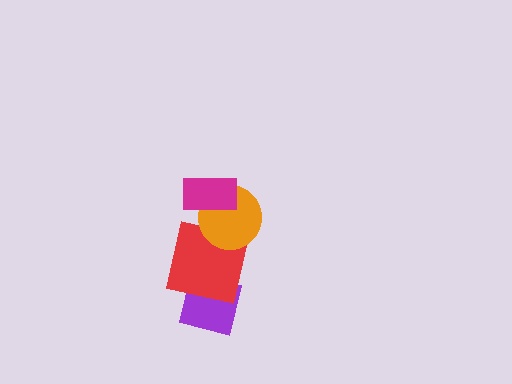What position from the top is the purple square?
The purple square is 4th from the top.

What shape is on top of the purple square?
The red square is on top of the purple square.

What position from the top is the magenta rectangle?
The magenta rectangle is 1st from the top.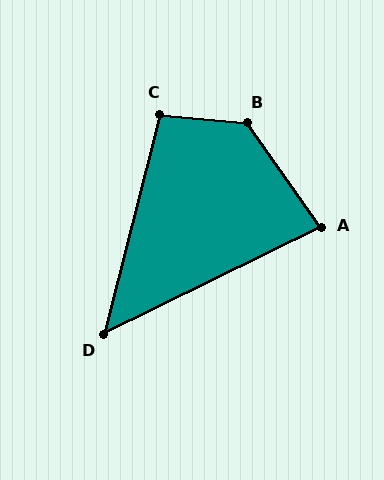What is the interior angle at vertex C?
Approximately 99 degrees (obtuse).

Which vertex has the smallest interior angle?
D, at approximately 50 degrees.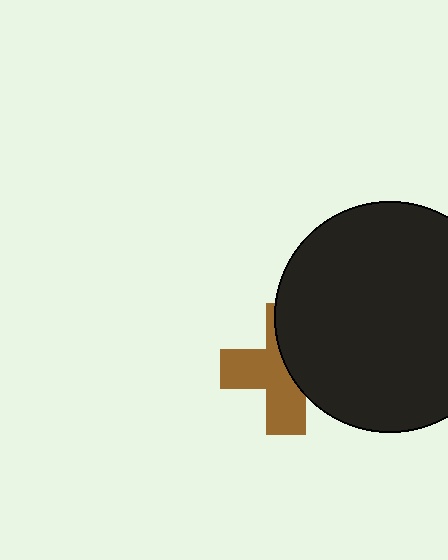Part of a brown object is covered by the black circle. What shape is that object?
It is a cross.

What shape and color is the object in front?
The object in front is a black circle.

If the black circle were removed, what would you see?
You would see the complete brown cross.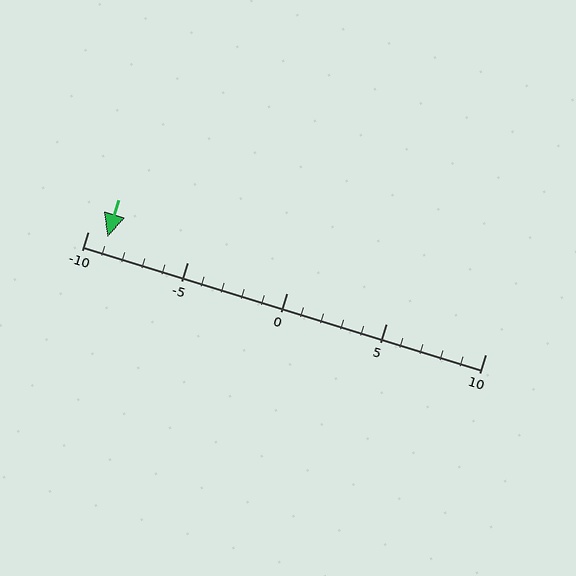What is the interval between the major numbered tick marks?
The major tick marks are spaced 5 units apart.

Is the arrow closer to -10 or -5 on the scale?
The arrow is closer to -10.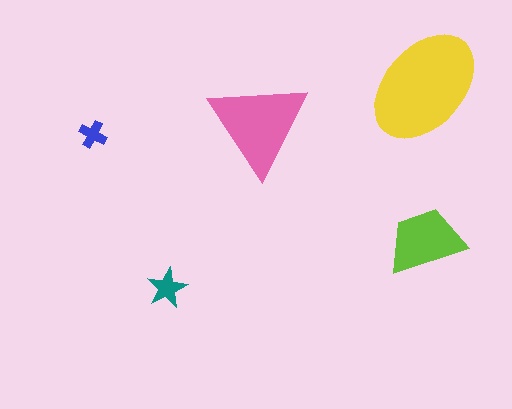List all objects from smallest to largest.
The blue cross, the teal star, the lime trapezoid, the pink triangle, the yellow ellipse.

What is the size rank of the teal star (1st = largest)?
4th.